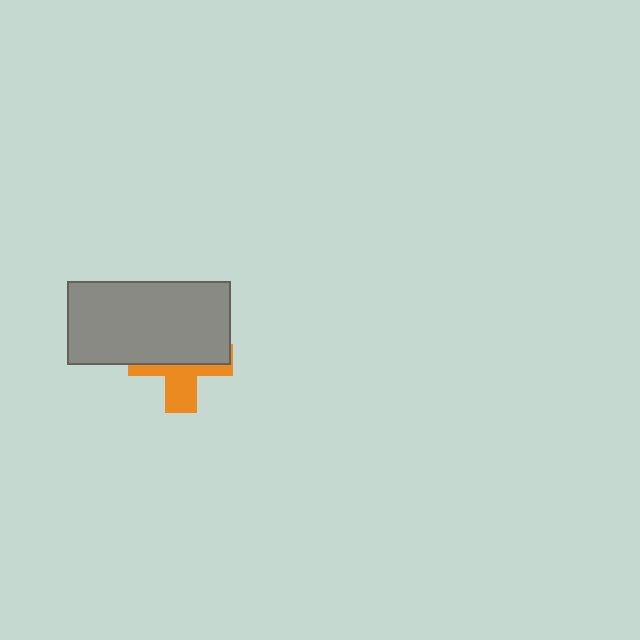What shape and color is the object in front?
The object in front is a gray rectangle.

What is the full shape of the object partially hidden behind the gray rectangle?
The partially hidden object is an orange cross.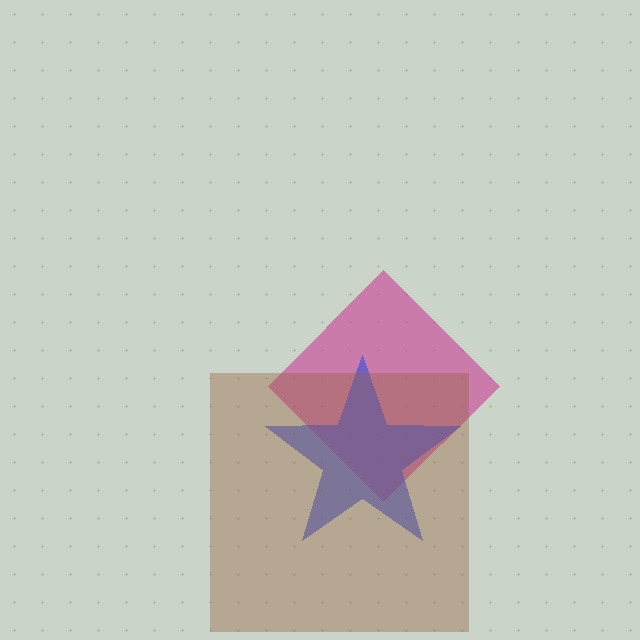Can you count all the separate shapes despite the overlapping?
Yes, there are 3 separate shapes.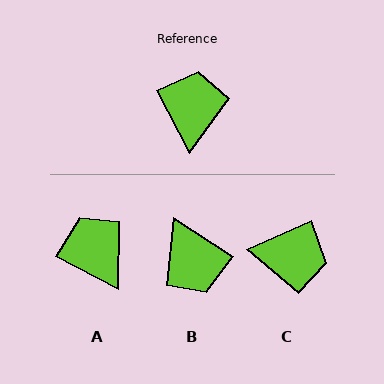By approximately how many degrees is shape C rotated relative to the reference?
Approximately 94 degrees clockwise.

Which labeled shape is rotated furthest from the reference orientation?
B, about 151 degrees away.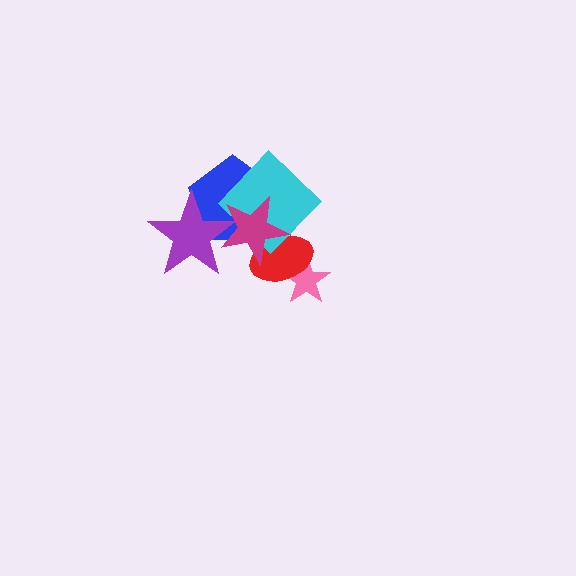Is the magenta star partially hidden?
No, no other shape covers it.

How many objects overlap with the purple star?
2 objects overlap with the purple star.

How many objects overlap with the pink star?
1 object overlaps with the pink star.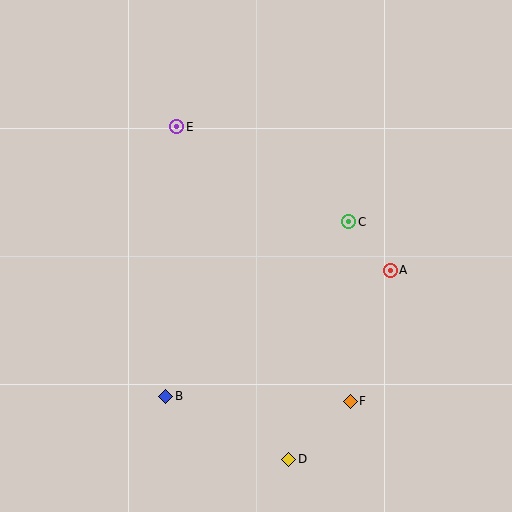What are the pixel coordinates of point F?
Point F is at (350, 401).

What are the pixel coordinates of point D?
Point D is at (289, 459).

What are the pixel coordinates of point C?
Point C is at (349, 222).